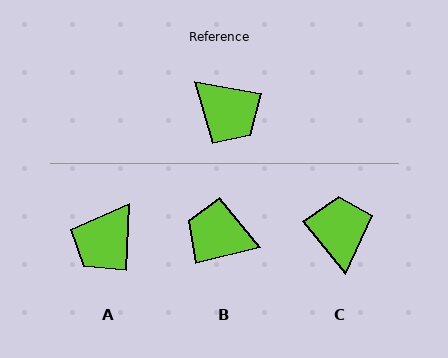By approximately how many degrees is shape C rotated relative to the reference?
Approximately 140 degrees counter-clockwise.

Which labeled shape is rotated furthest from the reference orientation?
B, about 156 degrees away.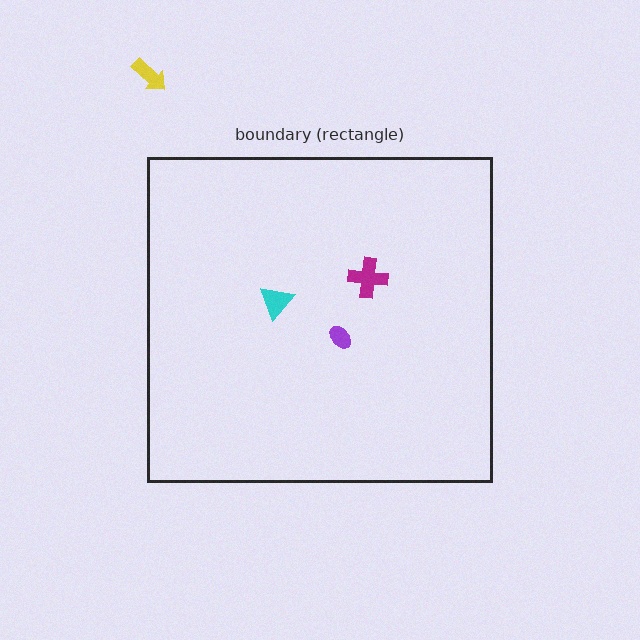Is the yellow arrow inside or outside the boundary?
Outside.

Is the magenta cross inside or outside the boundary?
Inside.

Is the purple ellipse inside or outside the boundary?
Inside.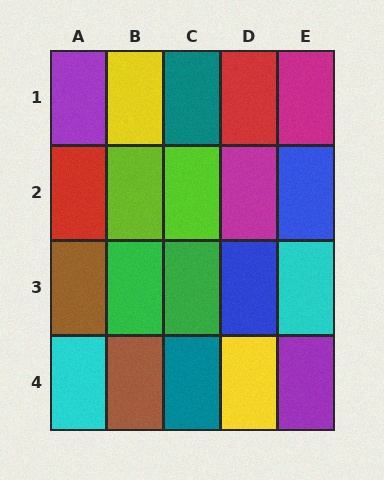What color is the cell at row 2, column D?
Magenta.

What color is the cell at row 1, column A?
Purple.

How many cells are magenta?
2 cells are magenta.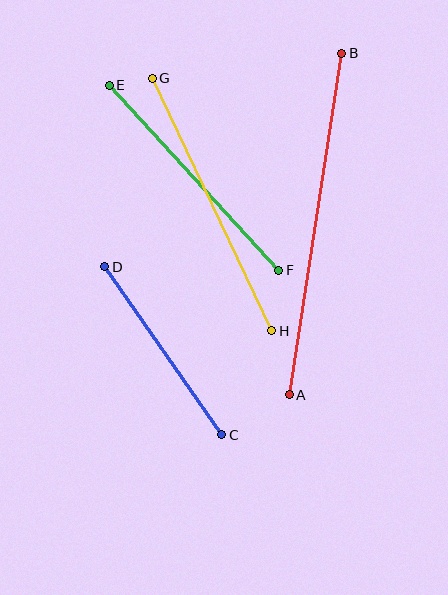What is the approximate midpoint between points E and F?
The midpoint is at approximately (194, 178) pixels.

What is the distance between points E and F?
The distance is approximately 251 pixels.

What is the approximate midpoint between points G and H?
The midpoint is at approximately (212, 204) pixels.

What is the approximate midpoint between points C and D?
The midpoint is at approximately (163, 351) pixels.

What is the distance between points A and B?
The distance is approximately 346 pixels.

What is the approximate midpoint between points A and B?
The midpoint is at approximately (316, 224) pixels.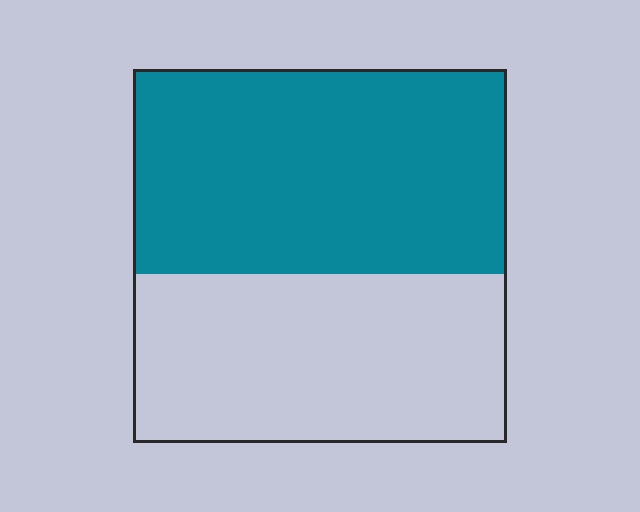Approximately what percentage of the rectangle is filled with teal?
Approximately 55%.